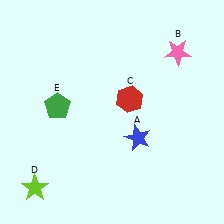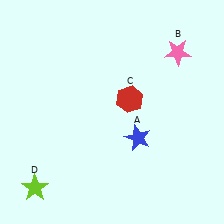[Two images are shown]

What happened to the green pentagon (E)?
The green pentagon (E) was removed in Image 2. It was in the top-left area of Image 1.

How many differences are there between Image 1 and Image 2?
There is 1 difference between the two images.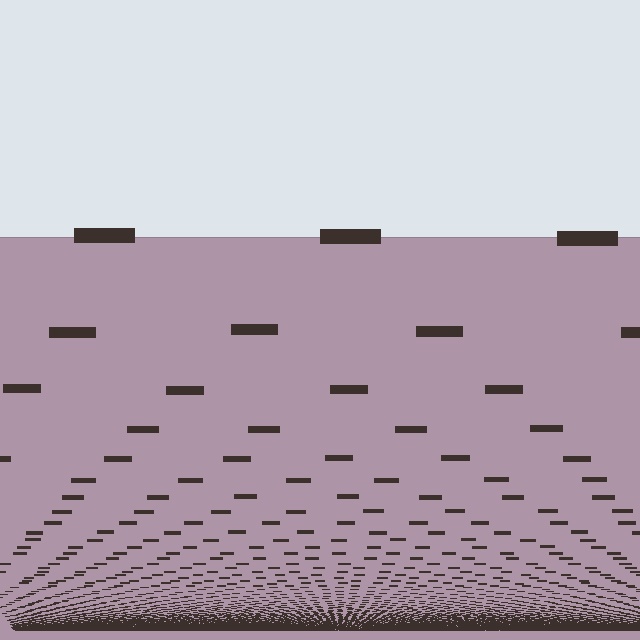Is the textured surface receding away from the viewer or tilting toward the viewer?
The surface appears to tilt toward the viewer. Texture elements get larger and sparser toward the top.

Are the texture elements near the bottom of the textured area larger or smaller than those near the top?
Smaller. The gradient is inverted — elements near the bottom are smaller and denser.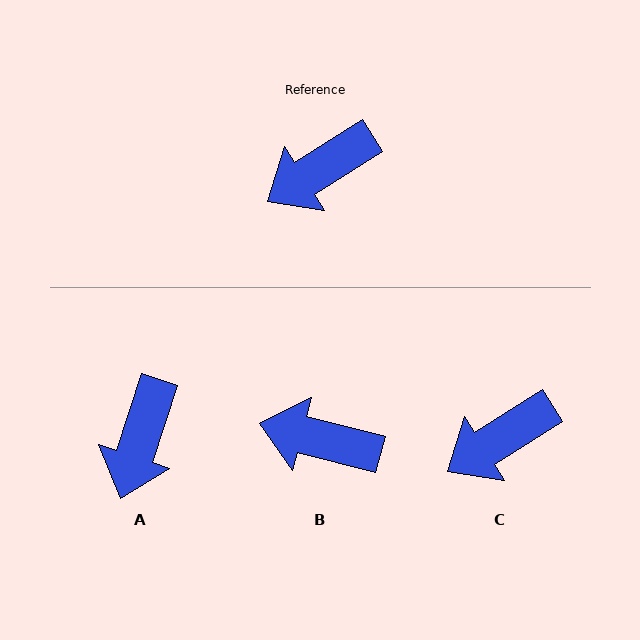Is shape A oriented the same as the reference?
No, it is off by about 40 degrees.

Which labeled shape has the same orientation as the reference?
C.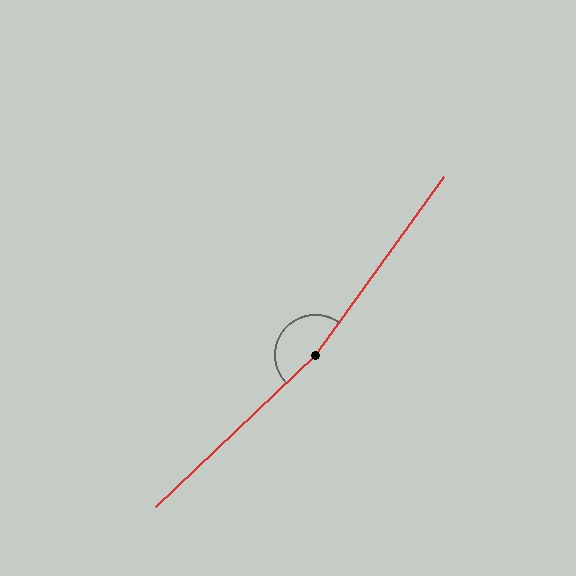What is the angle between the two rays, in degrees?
Approximately 169 degrees.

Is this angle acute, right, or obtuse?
It is obtuse.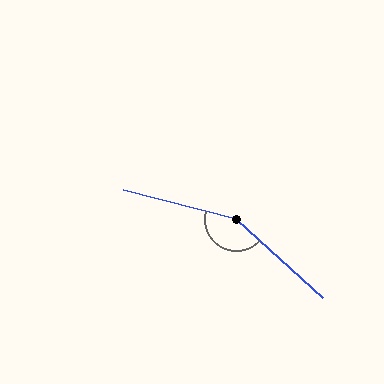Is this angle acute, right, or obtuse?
It is obtuse.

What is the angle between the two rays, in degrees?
Approximately 152 degrees.